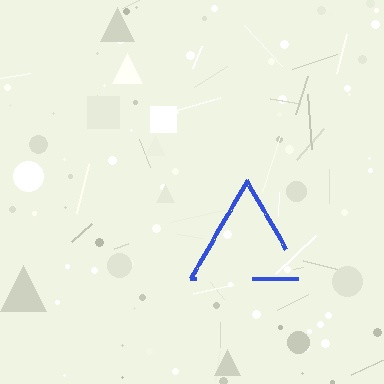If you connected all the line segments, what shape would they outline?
They would outline a triangle.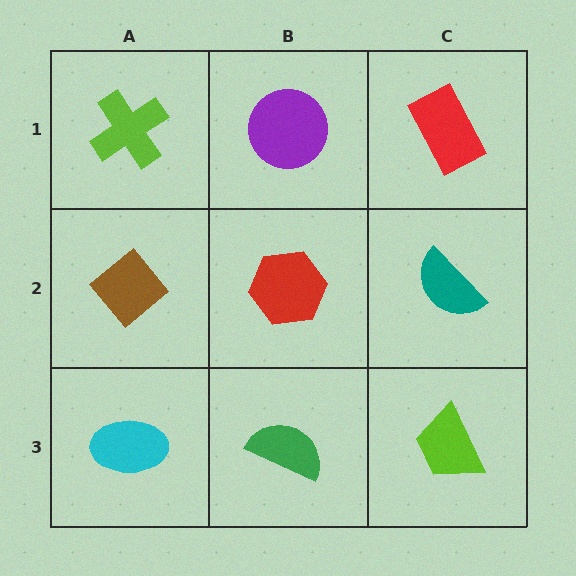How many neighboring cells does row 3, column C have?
2.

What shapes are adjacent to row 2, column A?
A lime cross (row 1, column A), a cyan ellipse (row 3, column A), a red hexagon (row 2, column B).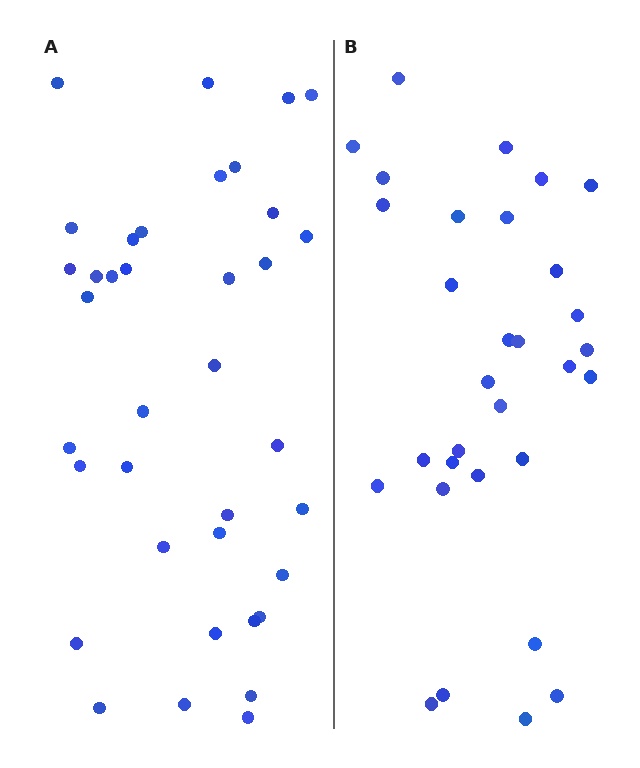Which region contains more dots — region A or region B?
Region A (the left region) has more dots.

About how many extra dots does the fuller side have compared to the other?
Region A has about 6 more dots than region B.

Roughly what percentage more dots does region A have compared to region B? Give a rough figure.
About 20% more.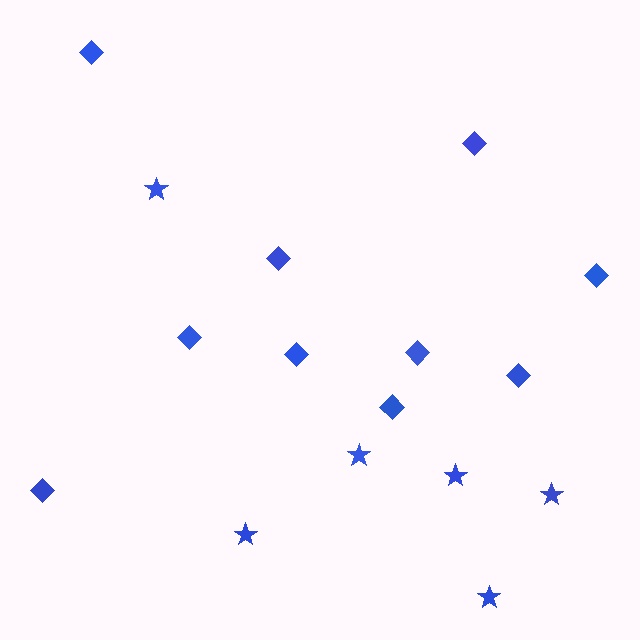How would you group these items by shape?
There are 2 groups: one group of stars (6) and one group of diamonds (10).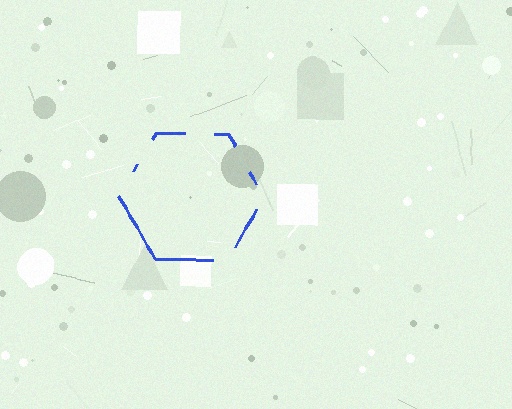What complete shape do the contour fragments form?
The contour fragments form a hexagon.